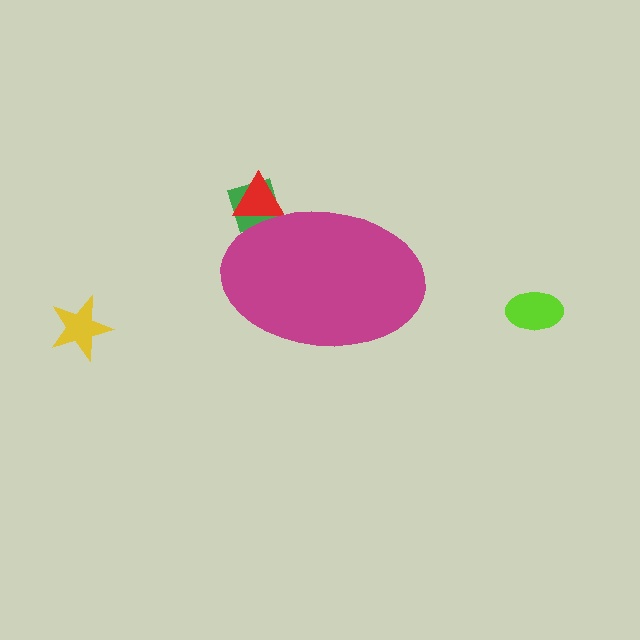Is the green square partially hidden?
Yes, the green square is partially hidden behind the magenta ellipse.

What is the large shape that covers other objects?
A magenta ellipse.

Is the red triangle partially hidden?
Yes, the red triangle is partially hidden behind the magenta ellipse.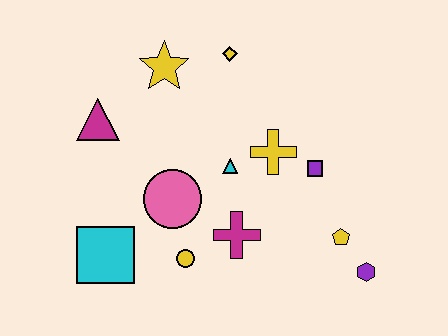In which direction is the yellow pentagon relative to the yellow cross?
The yellow pentagon is below the yellow cross.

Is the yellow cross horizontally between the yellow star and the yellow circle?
No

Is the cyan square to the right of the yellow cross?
No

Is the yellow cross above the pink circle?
Yes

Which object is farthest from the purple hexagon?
The magenta triangle is farthest from the purple hexagon.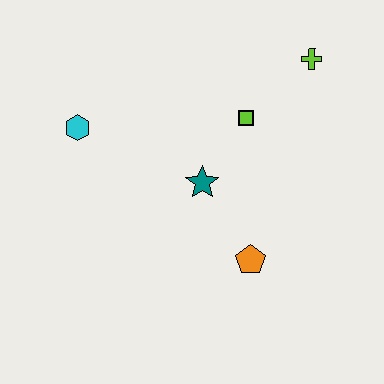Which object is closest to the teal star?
The lime square is closest to the teal star.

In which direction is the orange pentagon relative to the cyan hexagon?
The orange pentagon is to the right of the cyan hexagon.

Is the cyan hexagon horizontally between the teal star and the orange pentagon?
No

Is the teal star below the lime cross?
Yes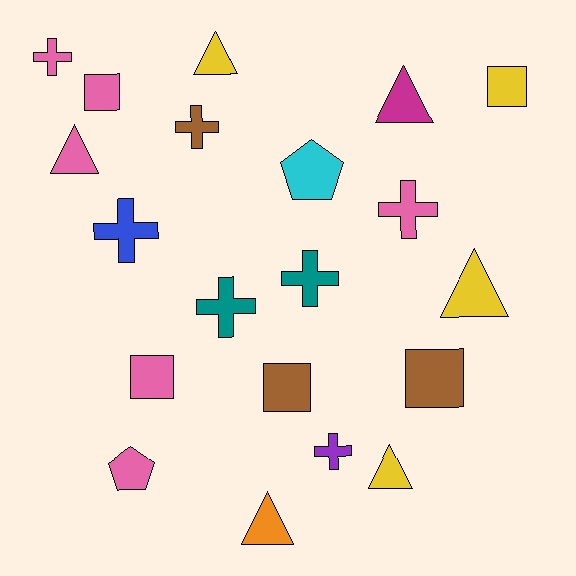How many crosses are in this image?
There are 7 crosses.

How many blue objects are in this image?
There is 1 blue object.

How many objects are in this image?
There are 20 objects.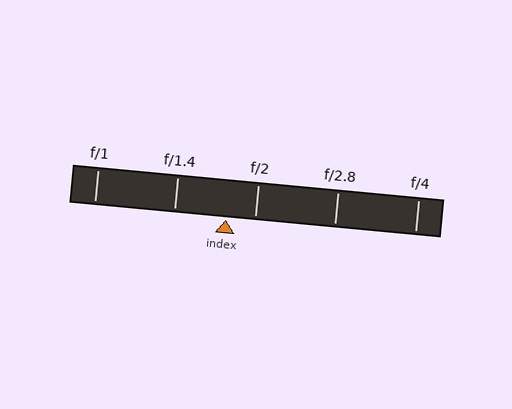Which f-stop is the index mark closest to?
The index mark is closest to f/2.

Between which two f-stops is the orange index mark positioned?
The index mark is between f/1.4 and f/2.